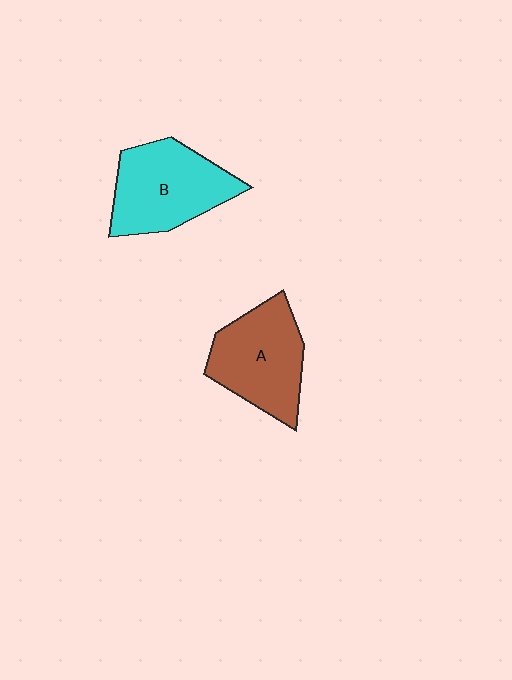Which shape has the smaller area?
Shape A (brown).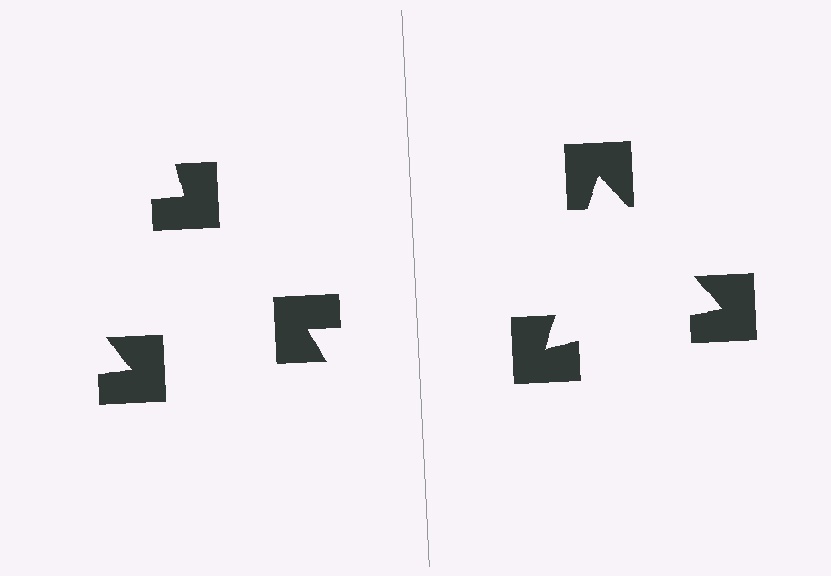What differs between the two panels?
The notched squares are positioned identically on both sides; only the wedge orientations differ. On the right they align to a triangle; on the left they are misaligned.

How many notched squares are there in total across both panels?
6 — 3 on each side.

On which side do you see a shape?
An illusory triangle appears on the right side. On the left side the wedge cuts are rotated, so no coherent shape forms.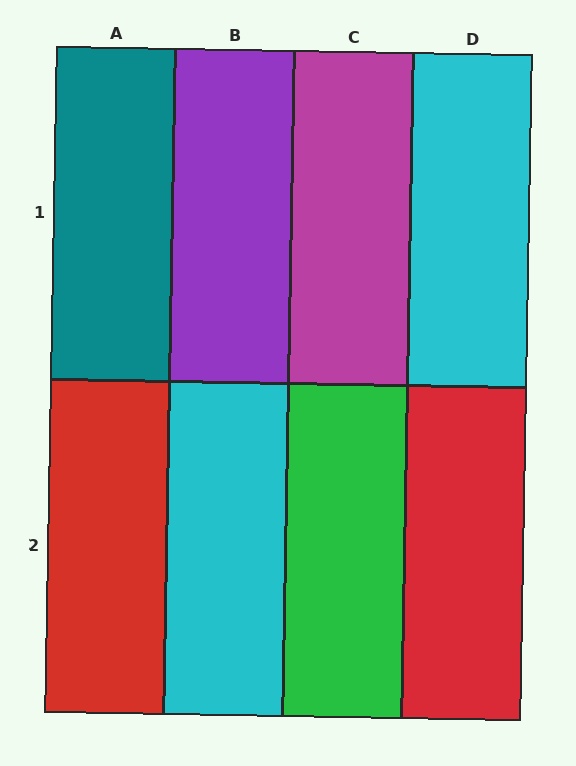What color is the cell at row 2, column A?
Red.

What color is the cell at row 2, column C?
Green.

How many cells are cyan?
2 cells are cyan.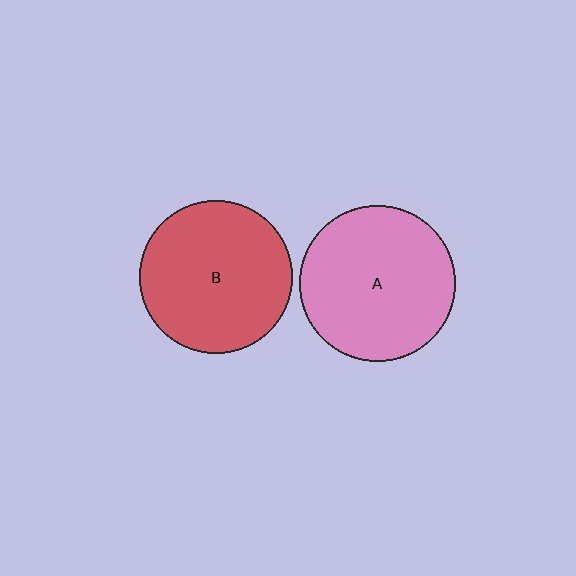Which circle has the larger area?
Circle A (pink).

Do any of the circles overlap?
No, none of the circles overlap.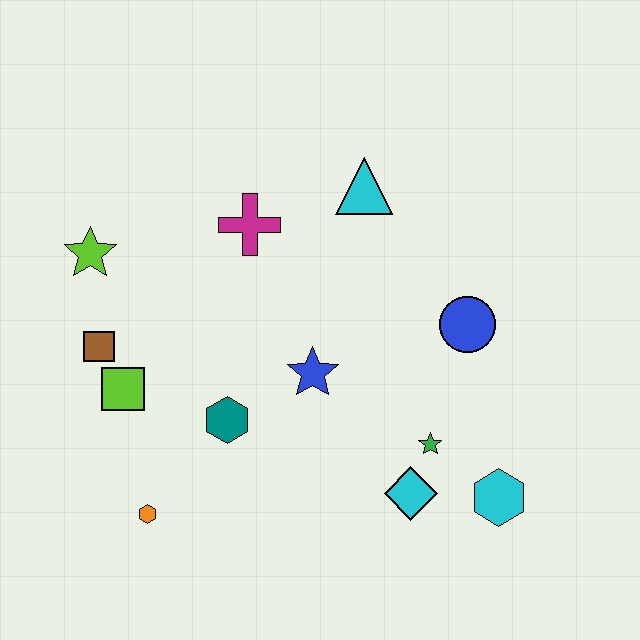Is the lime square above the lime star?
No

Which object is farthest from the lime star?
The cyan hexagon is farthest from the lime star.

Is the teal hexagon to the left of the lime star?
No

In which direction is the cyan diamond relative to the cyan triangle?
The cyan diamond is below the cyan triangle.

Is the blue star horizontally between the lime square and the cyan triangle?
Yes